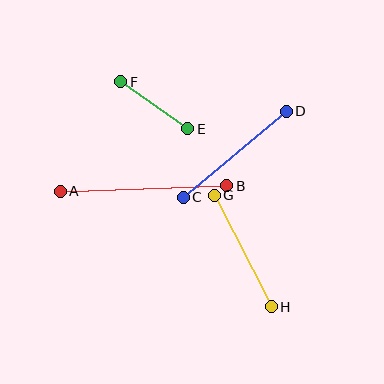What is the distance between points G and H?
The distance is approximately 125 pixels.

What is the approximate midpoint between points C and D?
The midpoint is at approximately (235, 154) pixels.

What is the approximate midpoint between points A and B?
The midpoint is at approximately (144, 189) pixels.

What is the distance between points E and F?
The distance is approximately 82 pixels.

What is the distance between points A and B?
The distance is approximately 167 pixels.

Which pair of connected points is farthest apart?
Points A and B are farthest apart.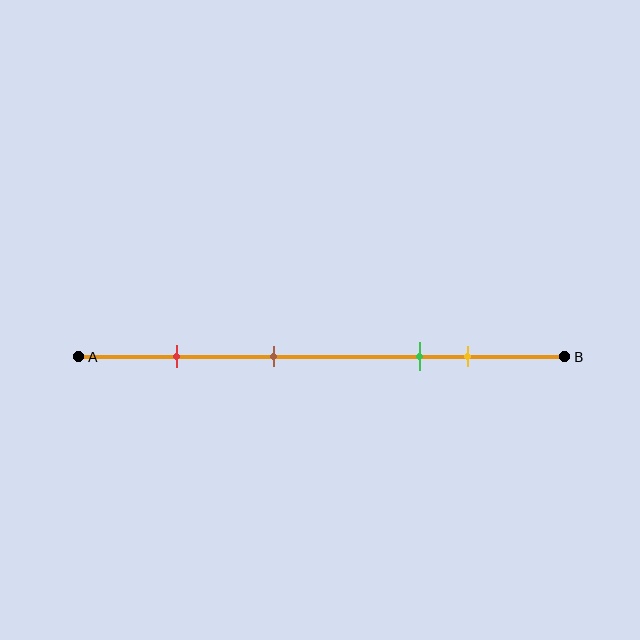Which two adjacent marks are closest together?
The green and yellow marks are the closest adjacent pair.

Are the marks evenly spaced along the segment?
No, the marks are not evenly spaced.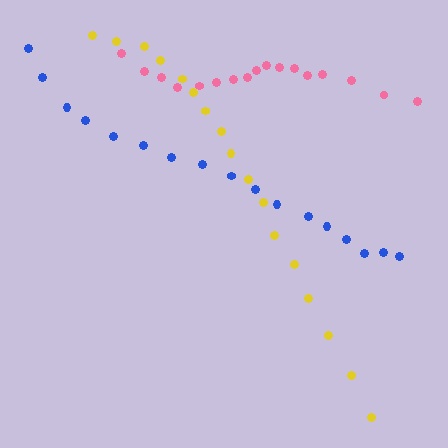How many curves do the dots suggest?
There are 3 distinct paths.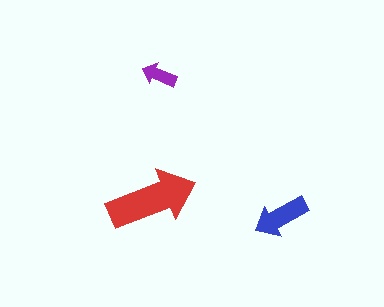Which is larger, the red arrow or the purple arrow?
The red one.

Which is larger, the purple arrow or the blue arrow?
The blue one.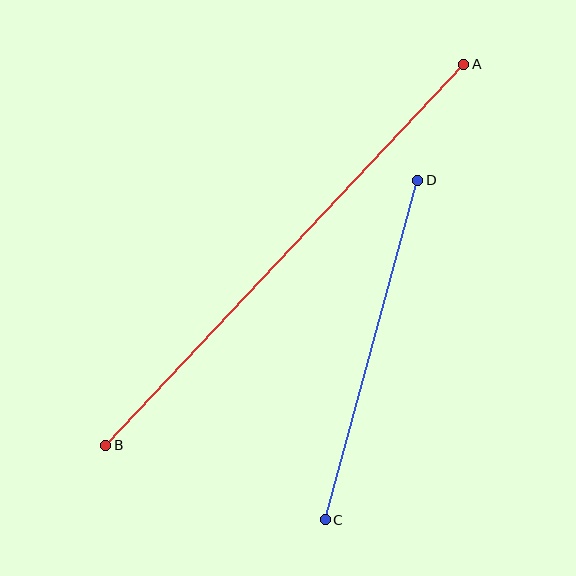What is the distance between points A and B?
The distance is approximately 523 pixels.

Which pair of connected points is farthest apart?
Points A and B are farthest apart.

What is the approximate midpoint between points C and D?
The midpoint is at approximately (371, 350) pixels.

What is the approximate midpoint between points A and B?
The midpoint is at approximately (285, 255) pixels.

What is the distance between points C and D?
The distance is approximately 352 pixels.